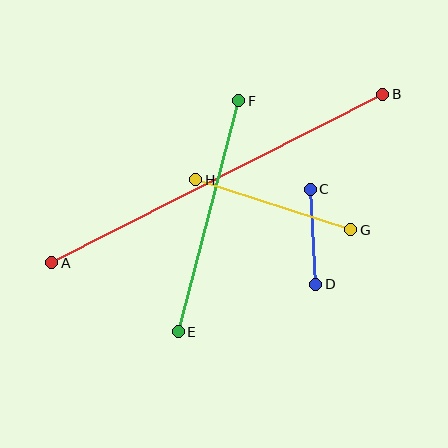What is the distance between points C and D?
The distance is approximately 95 pixels.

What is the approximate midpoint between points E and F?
The midpoint is at approximately (208, 216) pixels.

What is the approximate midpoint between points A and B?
The midpoint is at approximately (217, 179) pixels.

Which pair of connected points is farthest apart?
Points A and B are farthest apart.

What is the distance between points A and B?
The distance is approximately 371 pixels.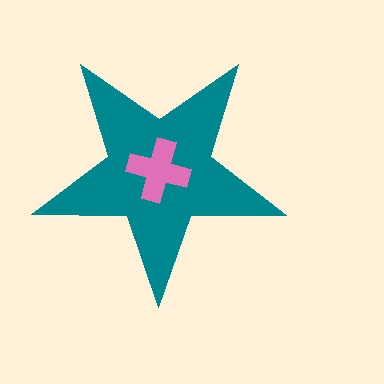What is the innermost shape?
The pink cross.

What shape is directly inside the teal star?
The pink cross.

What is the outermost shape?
The teal star.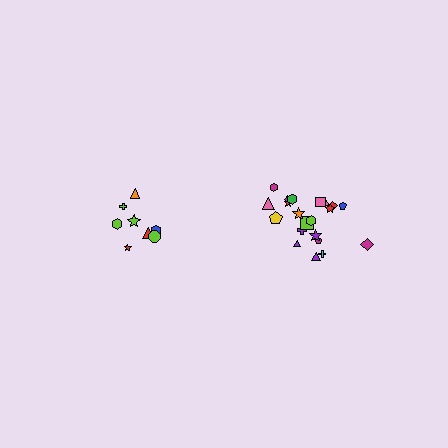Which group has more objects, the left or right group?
The right group.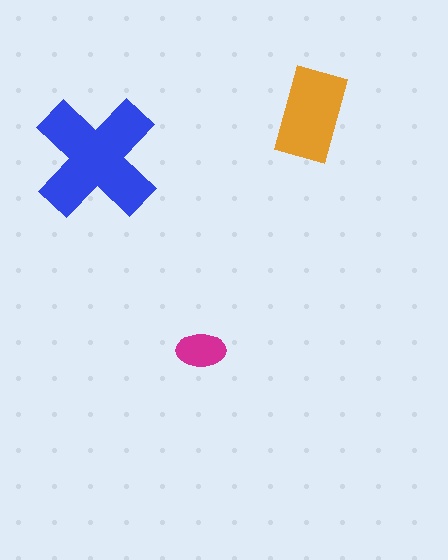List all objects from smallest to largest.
The magenta ellipse, the orange rectangle, the blue cross.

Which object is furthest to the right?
The orange rectangle is rightmost.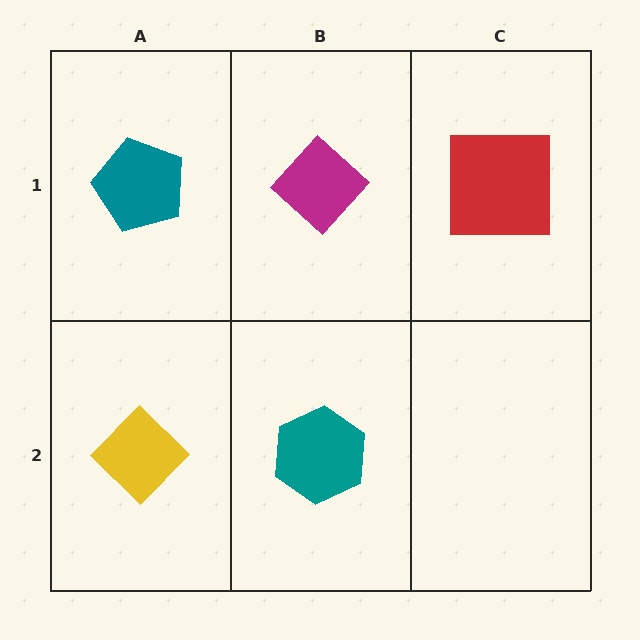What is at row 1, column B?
A magenta diamond.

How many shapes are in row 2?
2 shapes.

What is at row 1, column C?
A red square.